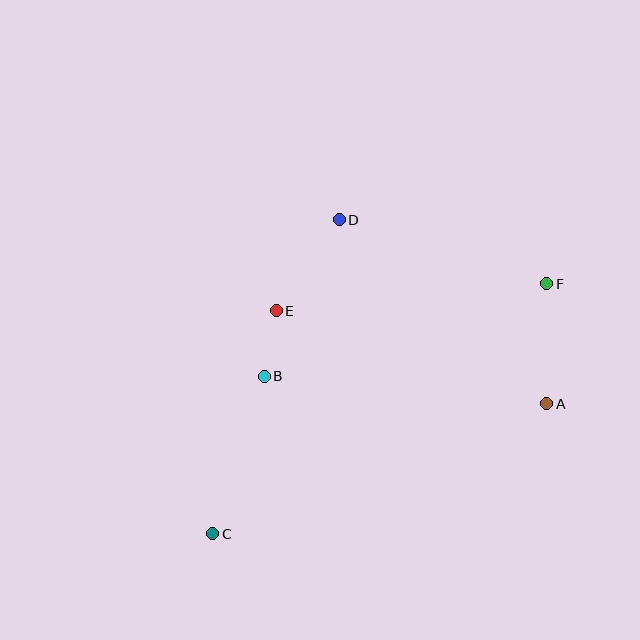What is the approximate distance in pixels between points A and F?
The distance between A and F is approximately 120 pixels.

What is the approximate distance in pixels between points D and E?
The distance between D and E is approximately 111 pixels.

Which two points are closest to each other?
Points B and E are closest to each other.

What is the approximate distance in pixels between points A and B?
The distance between A and B is approximately 284 pixels.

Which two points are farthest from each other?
Points C and F are farthest from each other.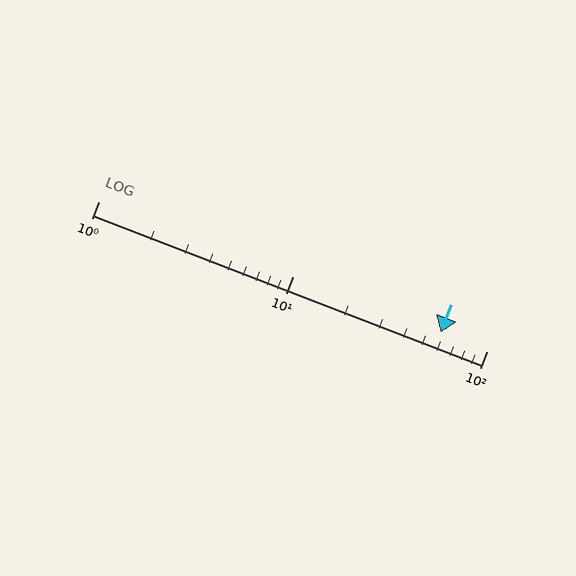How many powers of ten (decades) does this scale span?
The scale spans 2 decades, from 1 to 100.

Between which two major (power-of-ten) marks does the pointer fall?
The pointer is between 10 and 100.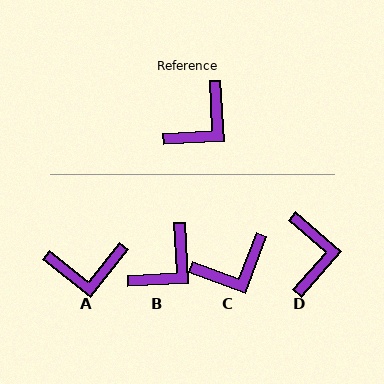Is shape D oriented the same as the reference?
No, it is off by about 45 degrees.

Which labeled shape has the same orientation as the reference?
B.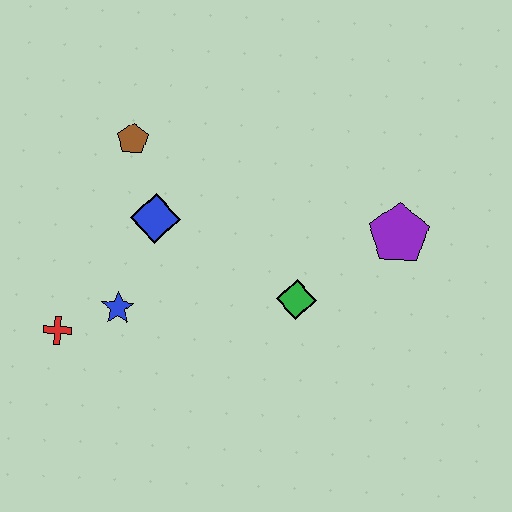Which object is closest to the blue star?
The red cross is closest to the blue star.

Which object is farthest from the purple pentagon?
The red cross is farthest from the purple pentagon.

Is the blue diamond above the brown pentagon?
No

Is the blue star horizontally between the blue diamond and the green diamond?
No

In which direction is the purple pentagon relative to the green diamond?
The purple pentagon is to the right of the green diamond.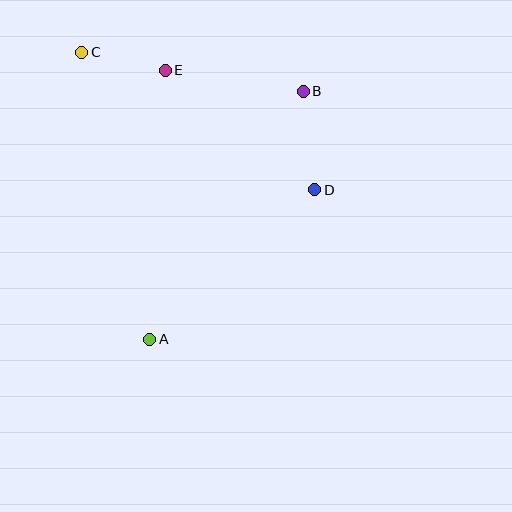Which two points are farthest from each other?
Points A and C are farthest from each other.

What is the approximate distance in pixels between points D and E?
The distance between D and E is approximately 191 pixels.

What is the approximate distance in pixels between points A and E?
The distance between A and E is approximately 270 pixels.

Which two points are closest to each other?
Points C and E are closest to each other.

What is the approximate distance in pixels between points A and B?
The distance between A and B is approximately 292 pixels.